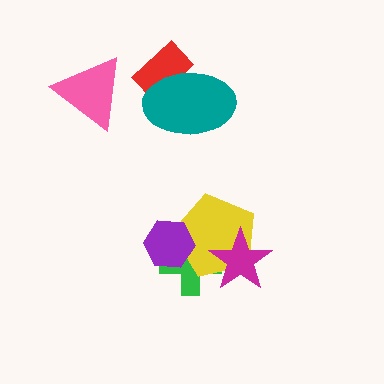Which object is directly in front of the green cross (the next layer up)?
The yellow pentagon is directly in front of the green cross.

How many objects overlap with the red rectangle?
1 object overlaps with the red rectangle.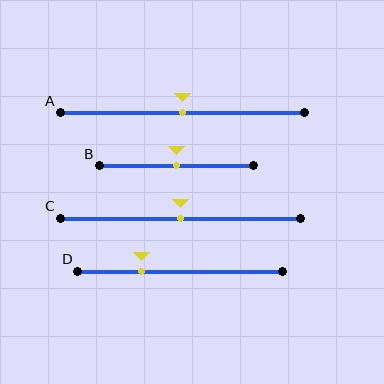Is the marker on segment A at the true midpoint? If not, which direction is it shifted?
Yes, the marker on segment A is at the true midpoint.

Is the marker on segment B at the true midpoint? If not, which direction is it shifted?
Yes, the marker on segment B is at the true midpoint.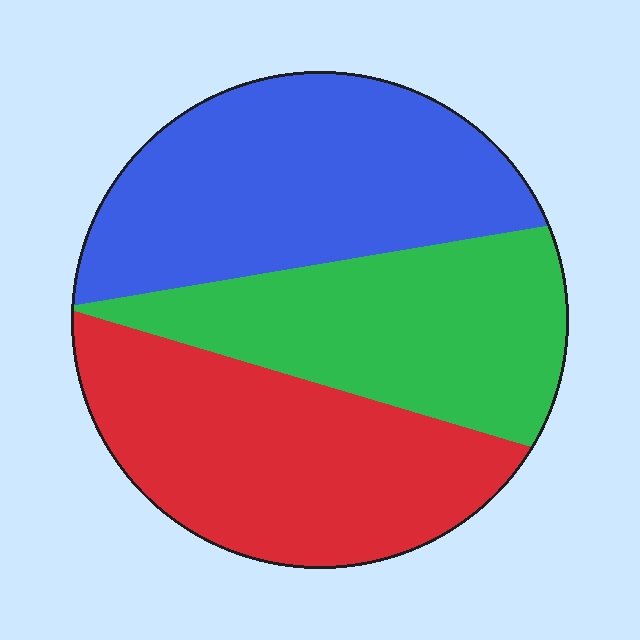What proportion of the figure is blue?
Blue takes up about three eighths (3/8) of the figure.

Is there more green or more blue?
Blue.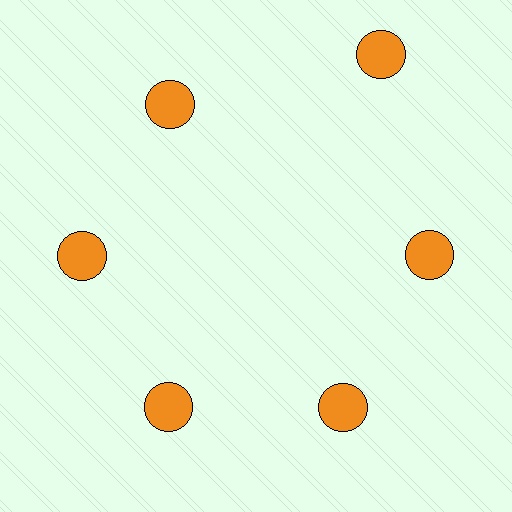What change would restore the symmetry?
The symmetry would be restored by moving it inward, back onto the ring so that all 6 circles sit at equal angles and equal distance from the center.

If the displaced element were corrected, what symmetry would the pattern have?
It would have 6-fold rotational symmetry — the pattern would map onto itself every 60 degrees.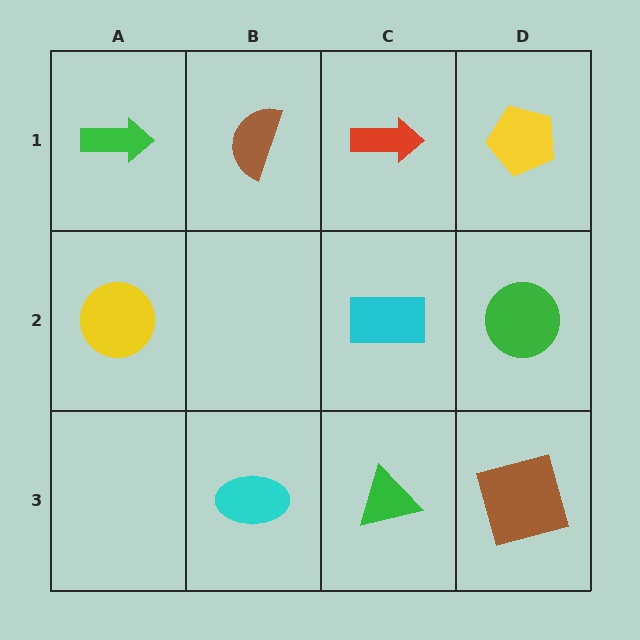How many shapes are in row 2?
3 shapes.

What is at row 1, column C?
A red arrow.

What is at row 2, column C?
A cyan rectangle.